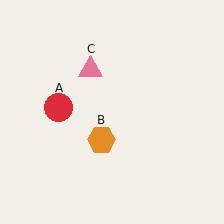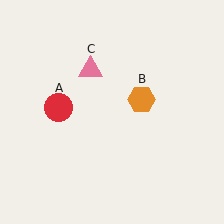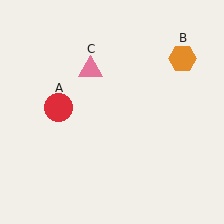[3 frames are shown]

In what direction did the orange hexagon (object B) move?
The orange hexagon (object B) moved up and to the right.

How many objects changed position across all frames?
1 object changed position: orange hexagon (object B).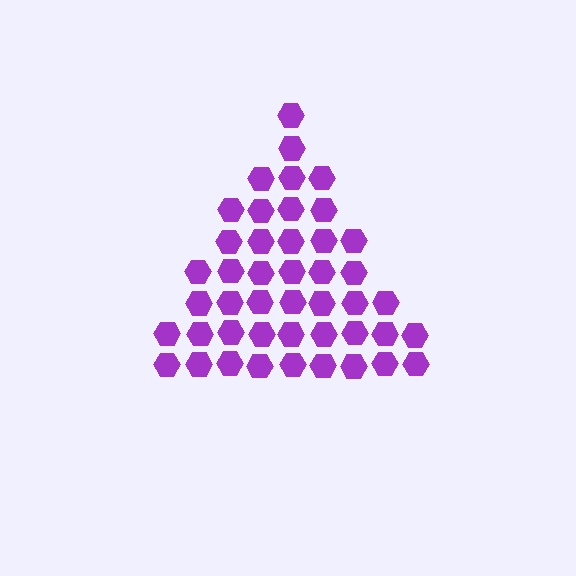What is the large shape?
The large shape is a triangle.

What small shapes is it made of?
It is made of small hexagons.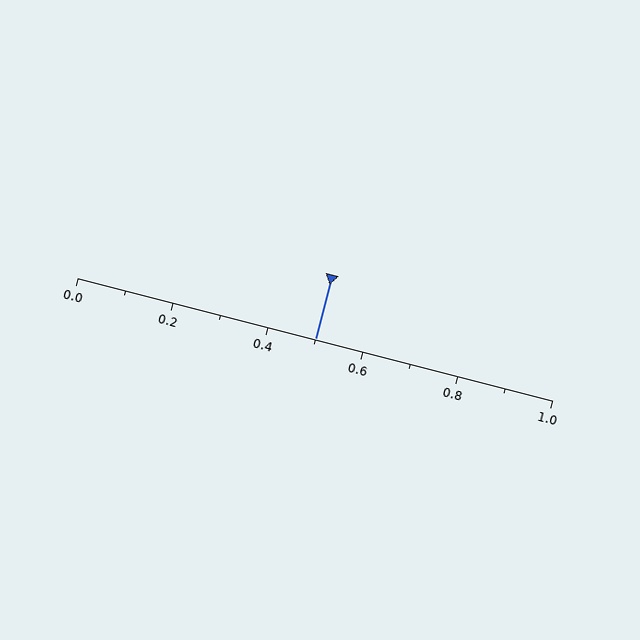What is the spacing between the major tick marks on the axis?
The major ticks are spaced 0.2 apart.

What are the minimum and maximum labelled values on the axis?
The axis runs from 0.0 to 1.0.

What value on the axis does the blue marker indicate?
The marker indicates approximately 0.5.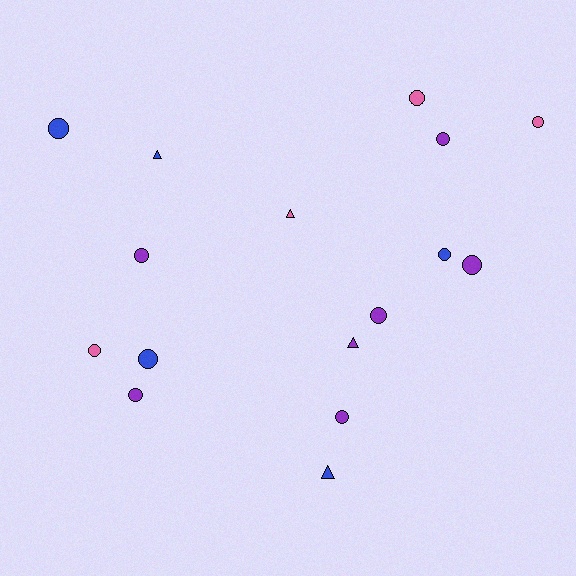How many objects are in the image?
There are 16 objects.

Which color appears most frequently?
Purple, with 7 objects.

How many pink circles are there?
There are 3 pink circles.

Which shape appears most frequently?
Circle, with 12 objects.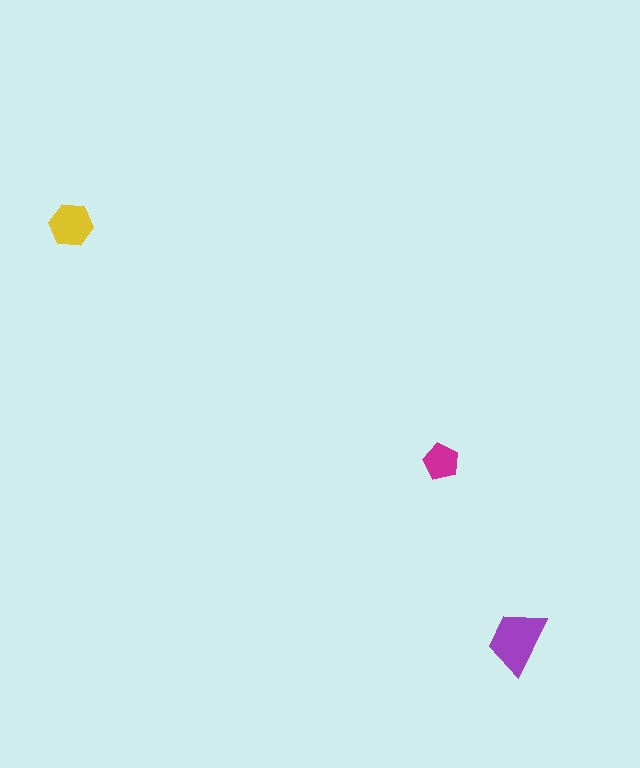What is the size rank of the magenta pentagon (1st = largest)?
3rd.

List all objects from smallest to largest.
The magenta pentagon, the yellow hexagon, the purple trapezoid.